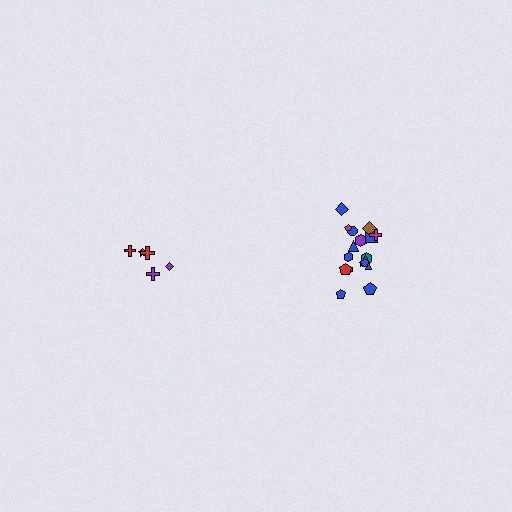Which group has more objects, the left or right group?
The right group.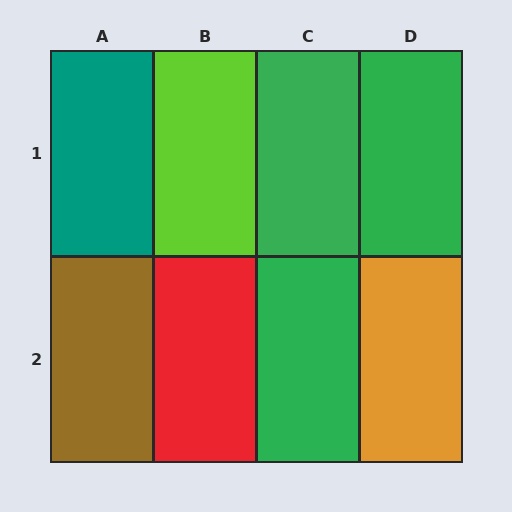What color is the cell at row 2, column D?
Orange.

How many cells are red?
1 cell is red.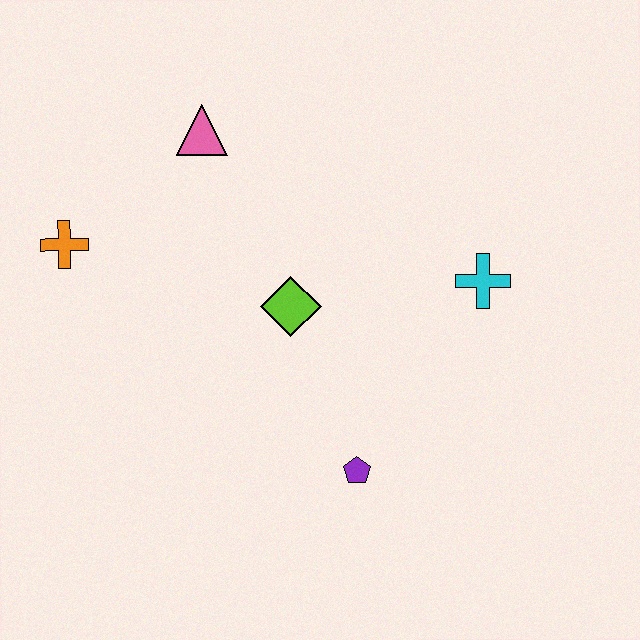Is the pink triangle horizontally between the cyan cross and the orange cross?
Yes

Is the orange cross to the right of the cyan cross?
No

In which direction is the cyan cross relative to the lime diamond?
The cyan cross is to the right of the lime diamond.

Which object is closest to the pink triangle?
The orange cross is closest to the pink triangle.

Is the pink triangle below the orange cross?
No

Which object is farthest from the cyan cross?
The orange cross is farthest from the cyan cross.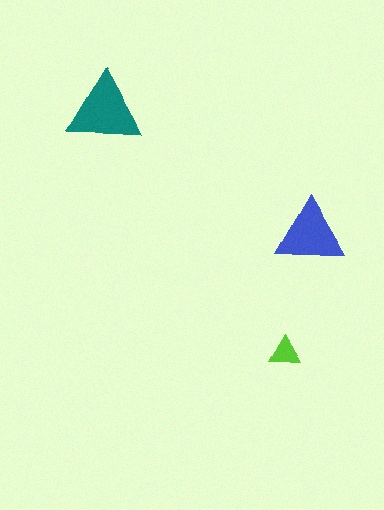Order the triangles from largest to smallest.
the teal one, the blue one, the lime one.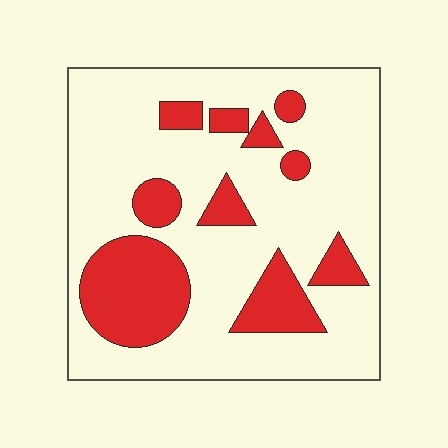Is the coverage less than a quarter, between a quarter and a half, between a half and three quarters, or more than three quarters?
Less than a quarter.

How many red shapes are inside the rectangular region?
10.